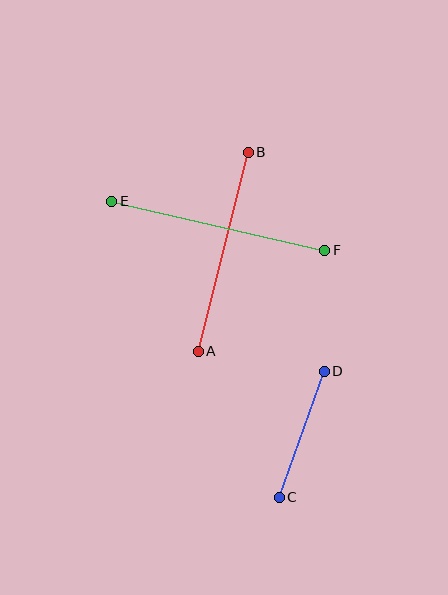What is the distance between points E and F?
The distance is approximately 219 pixels.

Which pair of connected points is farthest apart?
Points E and F are farthest apart.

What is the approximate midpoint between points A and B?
The midpoint is at approximately (223, 252) pixels.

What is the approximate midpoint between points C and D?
The midpoint is at approximately (302, 434) pixels.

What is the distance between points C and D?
The distance is approximately 134 pixels.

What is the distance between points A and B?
The distance is approximately 205 pixels.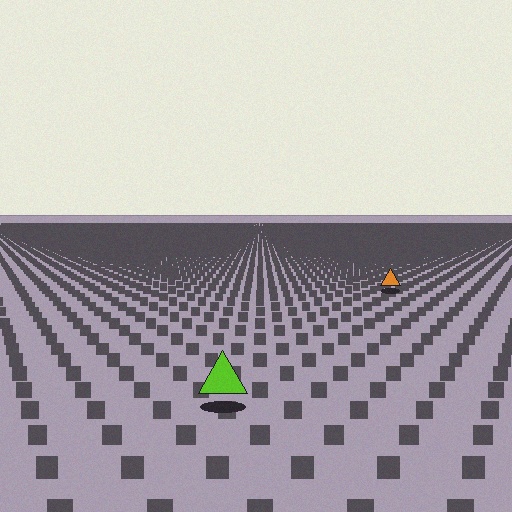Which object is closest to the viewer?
The lime triangle is closest. The texture marks near it are larger and more spread out.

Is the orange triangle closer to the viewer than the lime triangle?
No. The lime triangle is closer — you can tell from the texture gradient: the ground texture is coarser near it.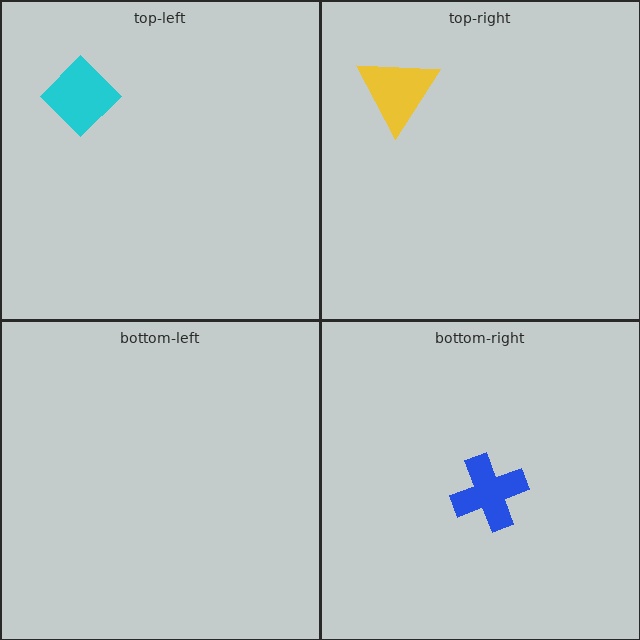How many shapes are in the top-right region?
1.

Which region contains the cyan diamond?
The top-left region.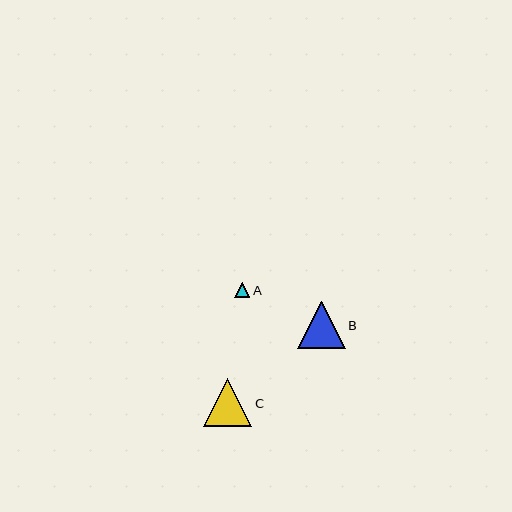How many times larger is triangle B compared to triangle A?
Triangle B is approximately 3.1 times the size of triangle A.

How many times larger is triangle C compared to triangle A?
Triangle C is approximately 3.2 times the size of triangle A.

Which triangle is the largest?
Triangle C is the largest with a size of approximately 48 pixels.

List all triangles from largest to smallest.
From largest to smallest: C, B, A.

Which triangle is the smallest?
Triangle A is the smallest with a size of approximately 15 pixels.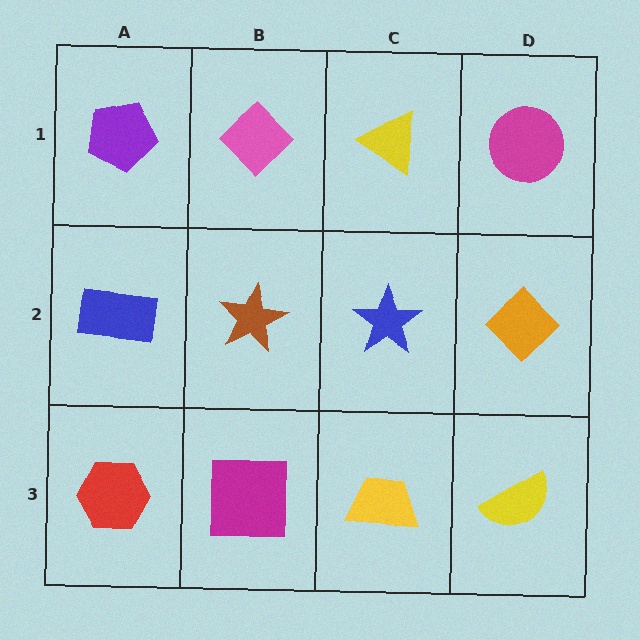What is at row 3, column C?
A yellow trapezoid.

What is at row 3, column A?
A red hexagon.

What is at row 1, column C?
A yellow triangle.